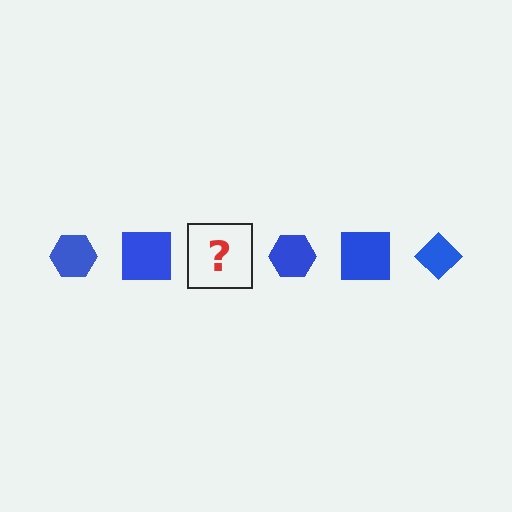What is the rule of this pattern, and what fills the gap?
The rule is that the pattern cycles through hexagon, square, diamond shapes in blue. The gap should be filled with a blue diamond.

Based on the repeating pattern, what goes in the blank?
The blank should be a blue diamond.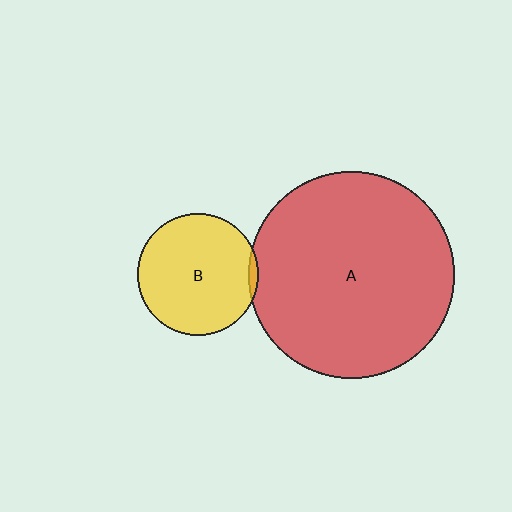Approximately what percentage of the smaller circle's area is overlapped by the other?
Approximately 5%.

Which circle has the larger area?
Circle A (red).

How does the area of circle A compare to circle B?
Approximately 2.9 times.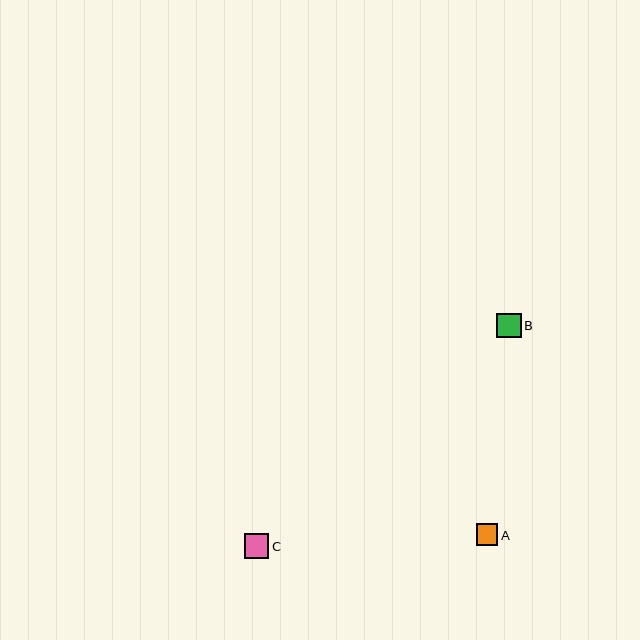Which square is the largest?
Square C is the largest with a size of approximately 25 pixels.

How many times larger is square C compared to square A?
Square C is approximately 1.2 times the size of square A.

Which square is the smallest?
Square A is the smallest with a size of approximately 21 pixels.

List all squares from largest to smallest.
From largest to smallest: C, B, A.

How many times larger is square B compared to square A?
Square B is approximately 1.1 times the size of square A.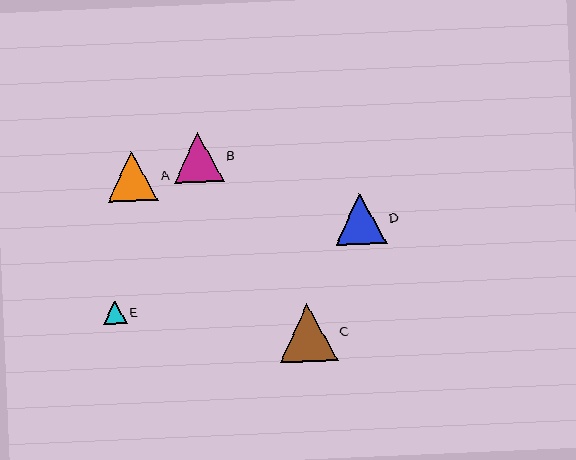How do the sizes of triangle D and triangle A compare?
Triangle D and triangle A are approximately the same size.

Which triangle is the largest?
Triangle C is the largest with a size of approximately 58 pixels.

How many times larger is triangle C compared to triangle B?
Triangle C is approximately 1.2 times the size of triangle B.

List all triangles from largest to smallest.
From largest to smallest: C, D, A, B, E.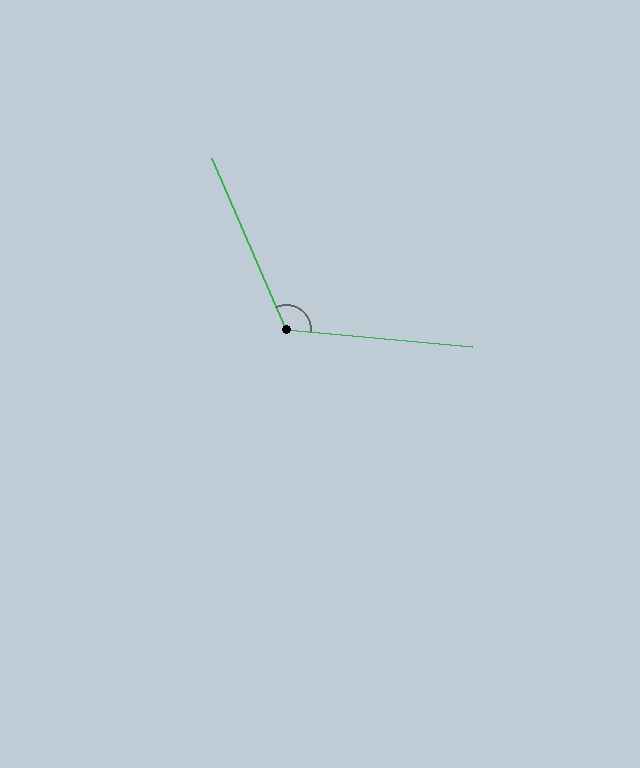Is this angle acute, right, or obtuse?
It is obtuse.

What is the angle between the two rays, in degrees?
Approximately 118 degrees.